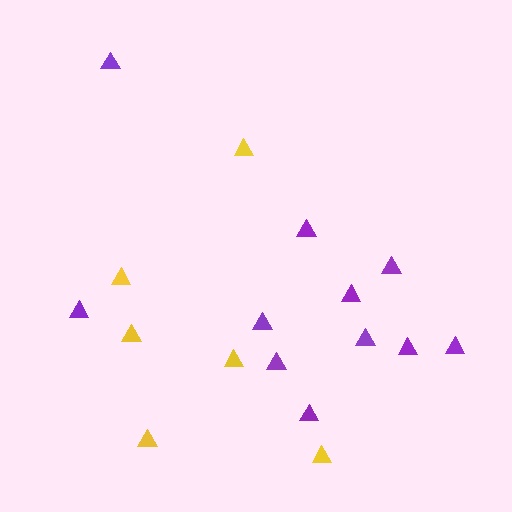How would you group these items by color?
There are 2 groups: one group of yellow triangles (6) and one group of purple triangles (11).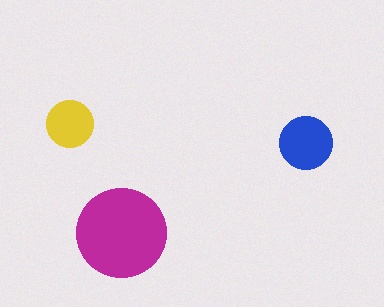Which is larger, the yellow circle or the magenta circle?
The magenta one.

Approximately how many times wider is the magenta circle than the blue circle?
About 1.5 times wider.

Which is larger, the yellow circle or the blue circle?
The blue one.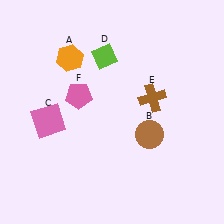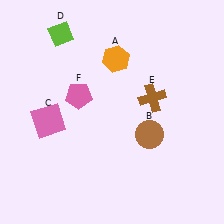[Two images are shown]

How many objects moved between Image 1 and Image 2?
2 objects moved between the two images.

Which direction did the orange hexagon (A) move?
The orange hexagon (A) moved right.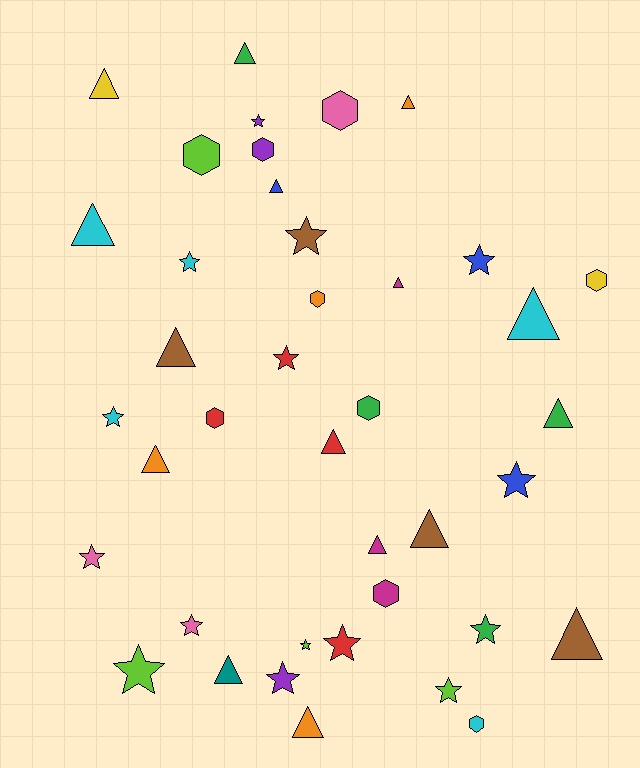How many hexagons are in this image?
There are 9 hexagons.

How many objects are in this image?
There are 40 objects.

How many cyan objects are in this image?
There are 5 cyan objects.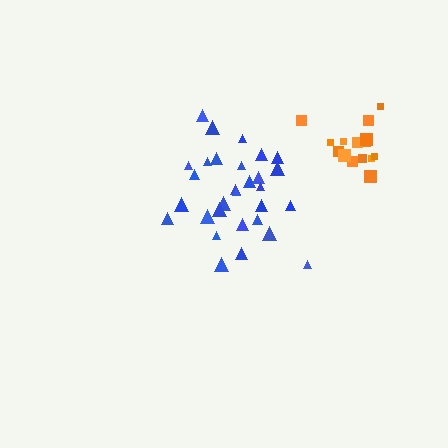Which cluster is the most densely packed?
Orange.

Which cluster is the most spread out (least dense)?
Blue.